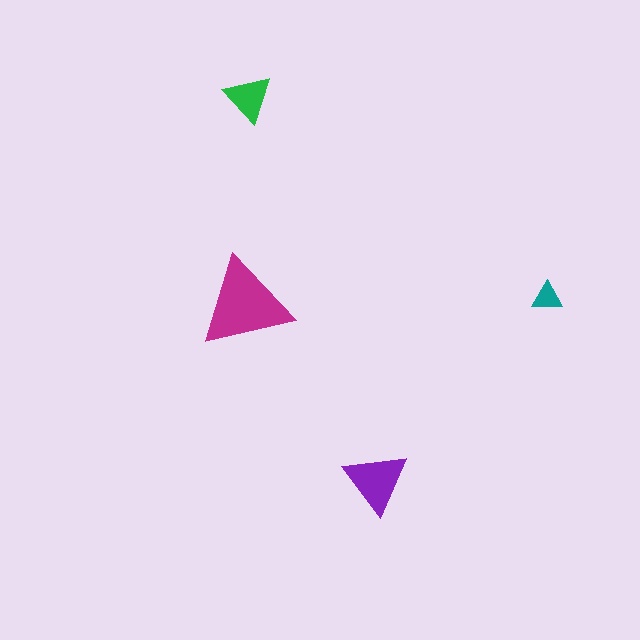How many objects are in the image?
There are 4 objects in the image.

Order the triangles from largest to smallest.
the magenta one, the purple one, the green one, the teal one.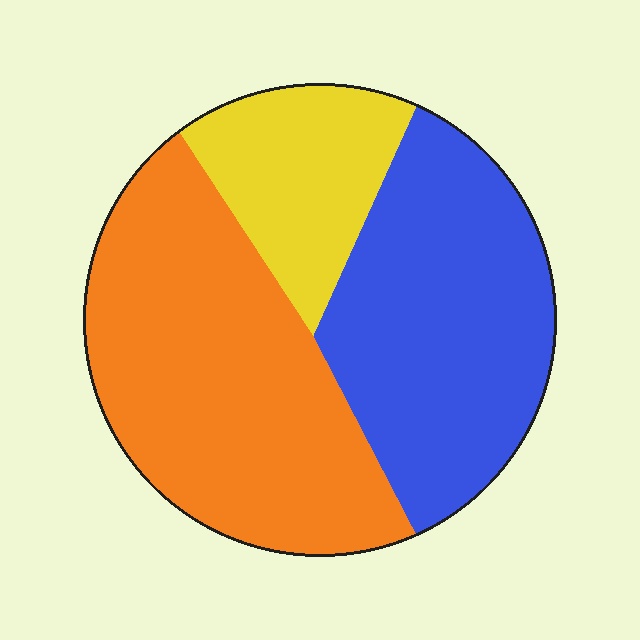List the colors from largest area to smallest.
From largest to smallest: orange, blue, yellow.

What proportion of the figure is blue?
Blue covers 37% of the figure.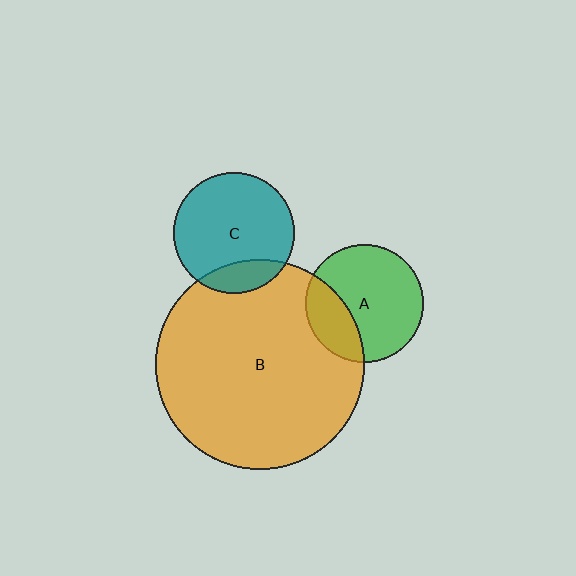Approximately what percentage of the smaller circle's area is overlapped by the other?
Approximately 15%.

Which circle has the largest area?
Circle B (orange).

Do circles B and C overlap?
Yes.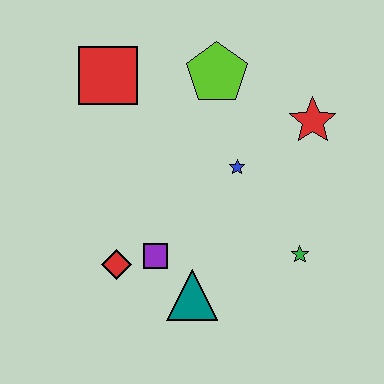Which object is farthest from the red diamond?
The red star is farthest from the red diamond.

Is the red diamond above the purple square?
No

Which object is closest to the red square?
The lime pentagon is closest to the red square.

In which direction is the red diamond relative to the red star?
The red diamond is to the left of the red star.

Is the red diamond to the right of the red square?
Yes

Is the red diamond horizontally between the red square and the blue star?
Yes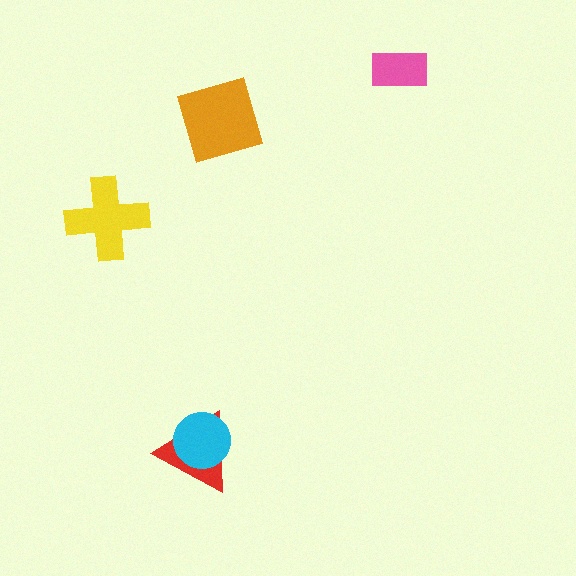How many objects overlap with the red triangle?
1 object overlaps with the red triangle.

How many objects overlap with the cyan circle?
1 object overlaps with the cyan circle.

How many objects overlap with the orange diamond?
0 objects overlap with the orange diamond.